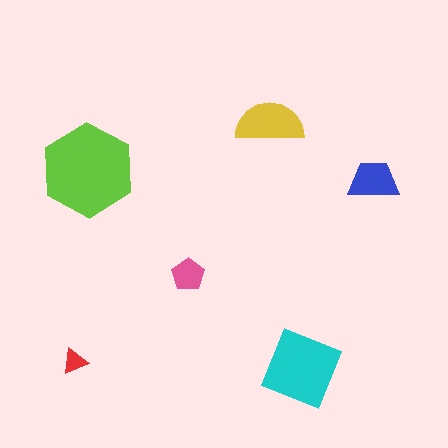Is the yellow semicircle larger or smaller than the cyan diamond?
Smaller.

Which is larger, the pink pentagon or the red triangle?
The pink pentagon.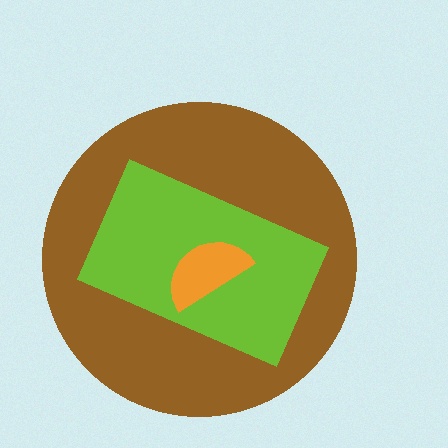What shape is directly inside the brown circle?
The lime rectangle.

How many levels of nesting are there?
3.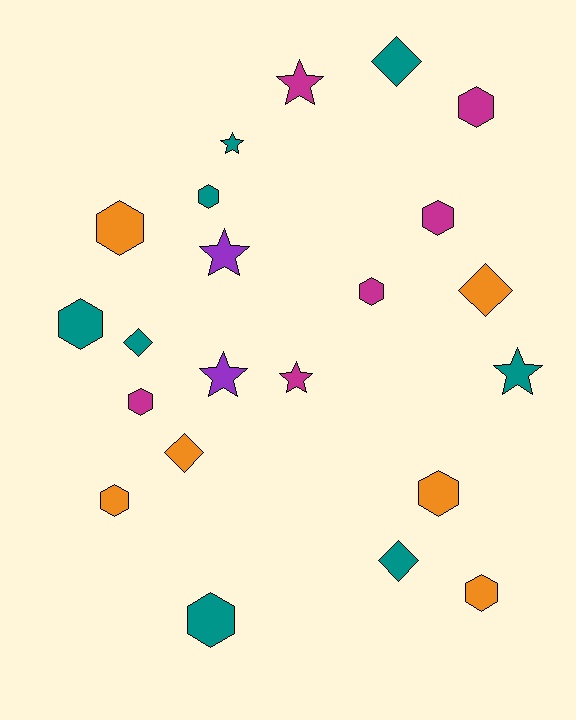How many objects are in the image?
There are 22 objects.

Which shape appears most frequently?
Hexagon, with 11 objects.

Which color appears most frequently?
Teal, with 8 objects.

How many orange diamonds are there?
There are 2 orange diamonds.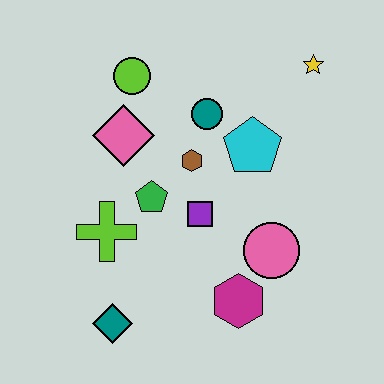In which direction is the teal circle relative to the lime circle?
The teal circle is to the right of the lime circle.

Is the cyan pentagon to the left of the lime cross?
No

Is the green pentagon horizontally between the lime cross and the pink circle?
Yes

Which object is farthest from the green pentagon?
The yellow star is farthest from the green pentagon.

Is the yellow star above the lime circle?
Yes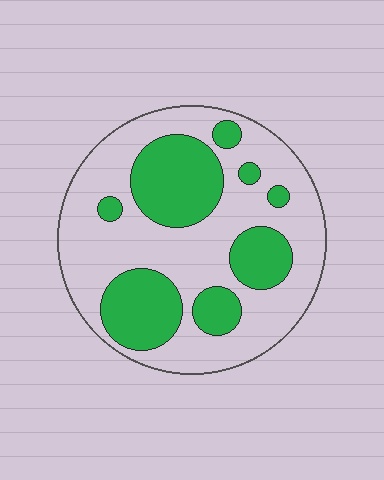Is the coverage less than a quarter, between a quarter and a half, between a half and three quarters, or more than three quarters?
Between a quarter and a half.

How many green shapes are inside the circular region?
8.